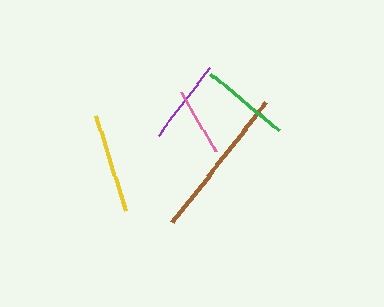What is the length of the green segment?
The green segment is approximately 89 pixels long.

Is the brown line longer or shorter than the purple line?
The brown line is longer than the purple line.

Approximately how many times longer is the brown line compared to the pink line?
The brown line is approximately 2.2 times the length of the pink line.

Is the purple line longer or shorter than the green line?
The green line is longer than the purple line.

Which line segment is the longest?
The brown line is the longest at approximately 152 pixels.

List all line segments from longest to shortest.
From longest to shortest: brown, yellow, green, purple, pink.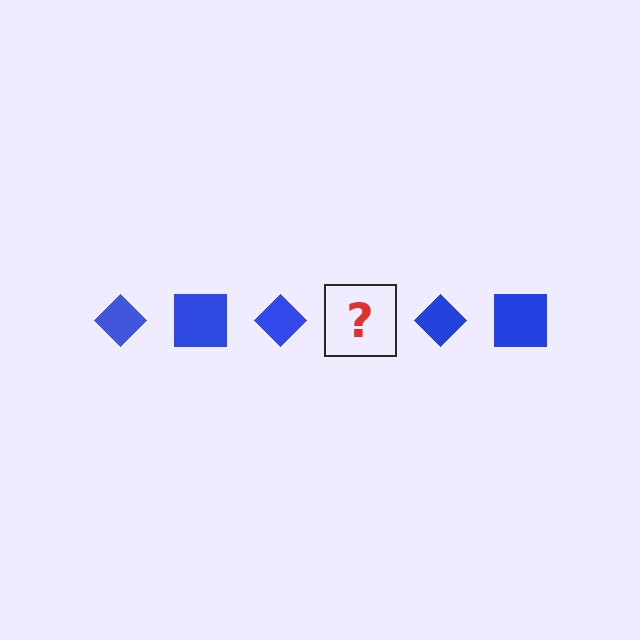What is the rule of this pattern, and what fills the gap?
The rule is that the pattern cycles through diamond, square shapes in blue. The gap should be filled with a blue square.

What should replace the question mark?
The question mark should be replaced with a blue square.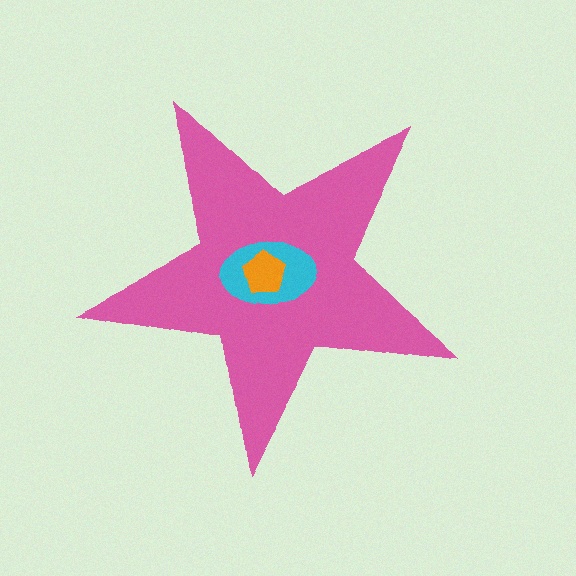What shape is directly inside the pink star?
The cyan ellipse.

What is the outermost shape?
The pink star.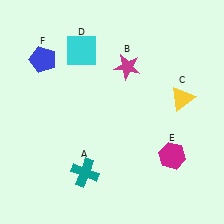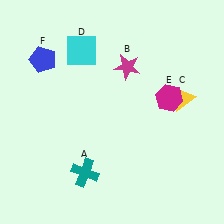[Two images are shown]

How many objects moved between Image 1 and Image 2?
1 object moved between the two images.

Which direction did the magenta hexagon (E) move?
The magenta hexagon (E) moved up.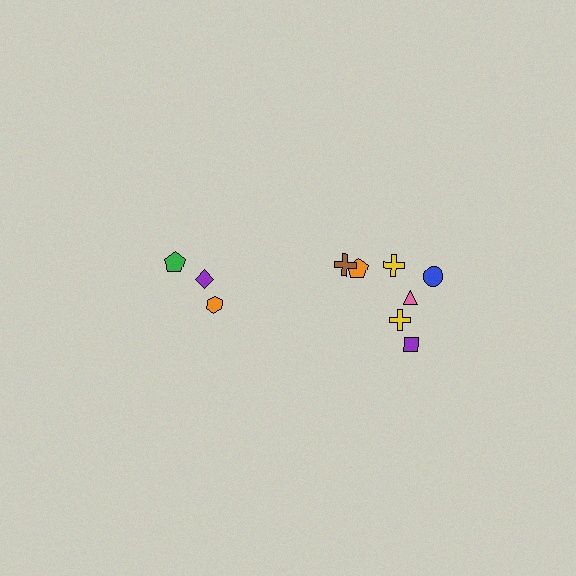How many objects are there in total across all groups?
There are 10 objects.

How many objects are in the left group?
There are 3 objects.